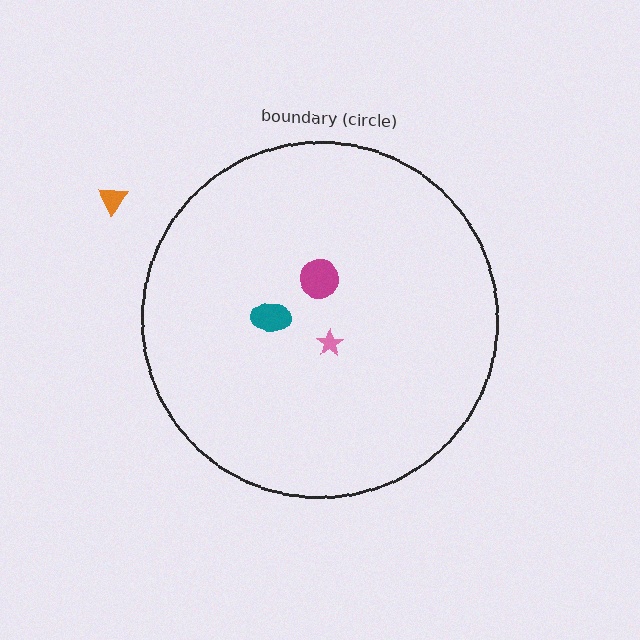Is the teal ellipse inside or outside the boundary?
Inside.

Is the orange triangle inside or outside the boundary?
Outside.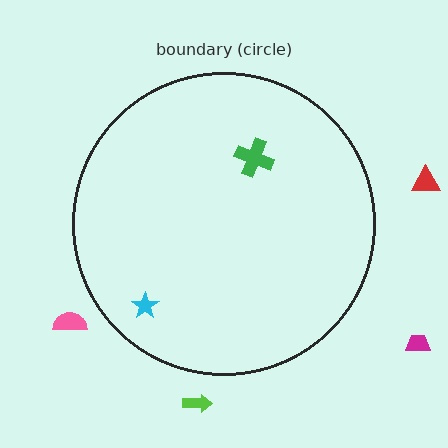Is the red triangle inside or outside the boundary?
Outside.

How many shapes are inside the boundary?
2 inside, 4 outside.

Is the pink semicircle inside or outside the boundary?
Outside.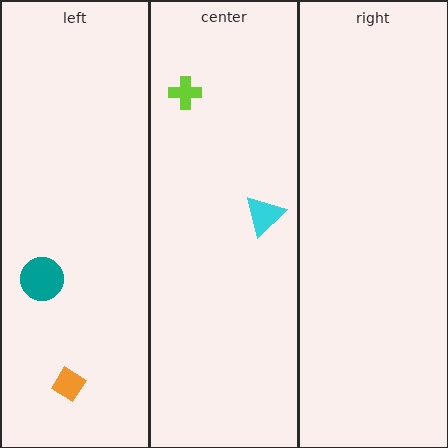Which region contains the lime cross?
The center region.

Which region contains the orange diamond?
The left region.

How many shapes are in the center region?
2.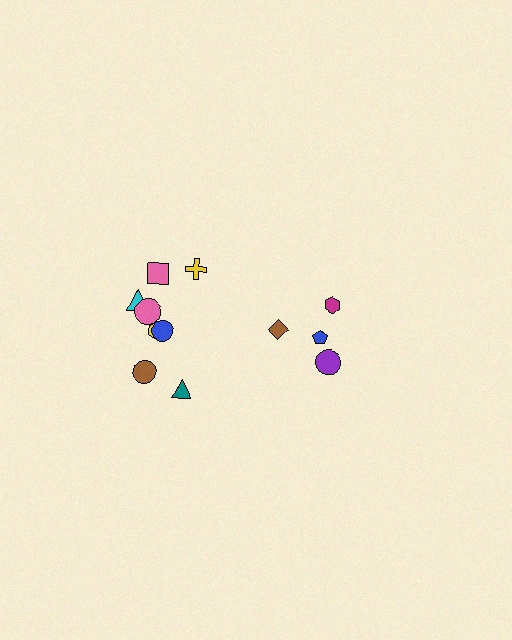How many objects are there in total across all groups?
There are 12 objects.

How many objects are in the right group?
There are 4 objects.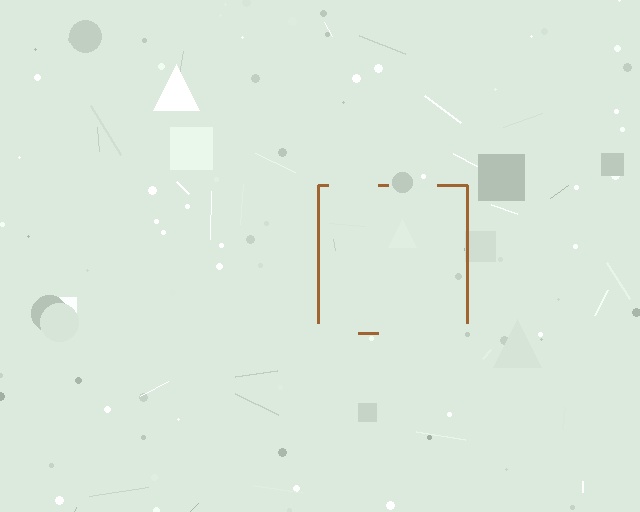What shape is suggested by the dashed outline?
The dashed outline suggests a square.